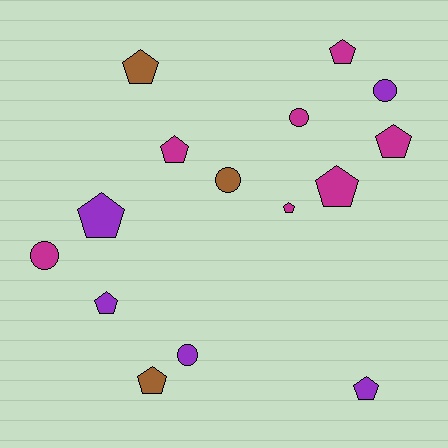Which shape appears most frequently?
Pentagon, with 10 objects.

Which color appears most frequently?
Magenta, with 7 objects.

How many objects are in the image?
There are 15 objects.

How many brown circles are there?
There is 1 brown circle.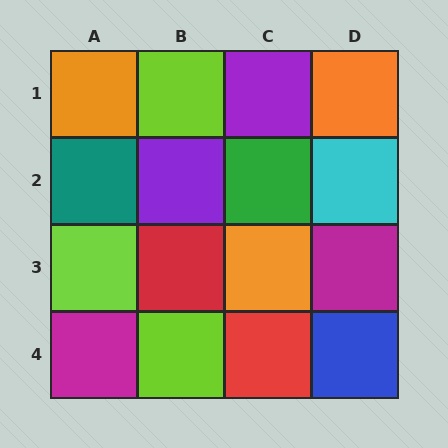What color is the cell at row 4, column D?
Blue.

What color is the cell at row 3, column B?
Red.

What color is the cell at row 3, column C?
Orange.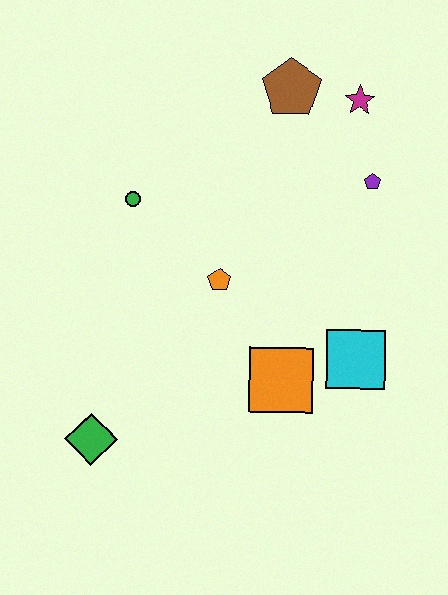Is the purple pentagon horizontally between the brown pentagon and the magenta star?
No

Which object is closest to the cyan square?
The orange square is closest to the cyan square.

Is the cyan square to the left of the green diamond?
No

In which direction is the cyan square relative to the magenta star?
The cyan square is below the magenta star.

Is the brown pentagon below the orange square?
No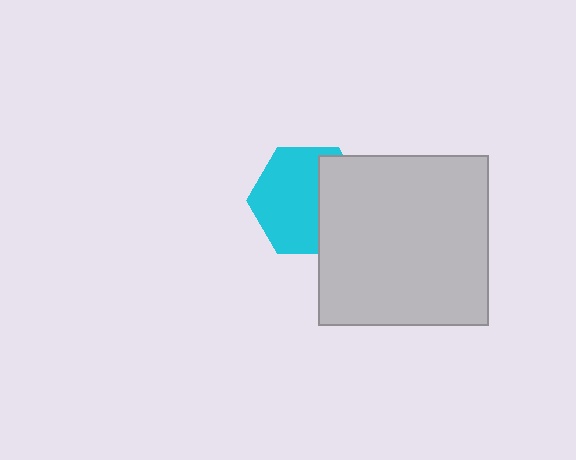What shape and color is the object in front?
The object in front is a light gray square.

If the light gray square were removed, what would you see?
You would see the complete cyan hexagon.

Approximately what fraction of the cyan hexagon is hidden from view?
Roughly 38% of the cyan hexagon is hidden behind the light gray square.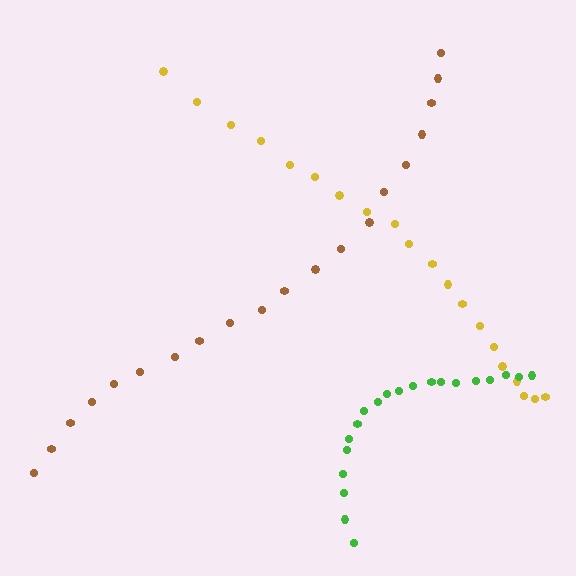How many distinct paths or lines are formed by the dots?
There are 3 distinct paths.